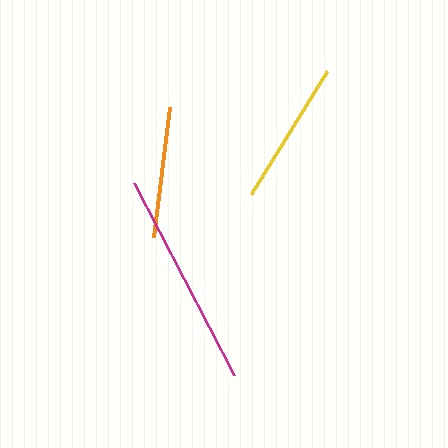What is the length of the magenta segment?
The magenta segment is approximately 217 pixels long.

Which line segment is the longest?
The magenta line is the longest at approximately 217 pixels.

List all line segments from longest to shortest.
From longest to shortest: magenta, yellow, orange.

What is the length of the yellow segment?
The yellow segment is approximately 144 pixels long.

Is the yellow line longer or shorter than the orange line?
The yellow line is longer than the orange line.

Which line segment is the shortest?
The orange line is the shortest at approximately 130 pixels.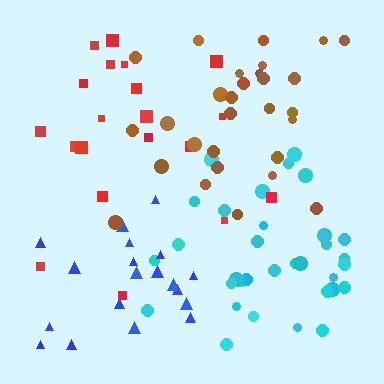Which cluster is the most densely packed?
Cyan.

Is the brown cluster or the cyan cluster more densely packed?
Cyan.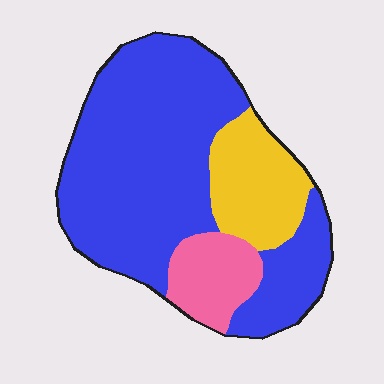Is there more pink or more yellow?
Yellow.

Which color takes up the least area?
Pink, at roughly 10%.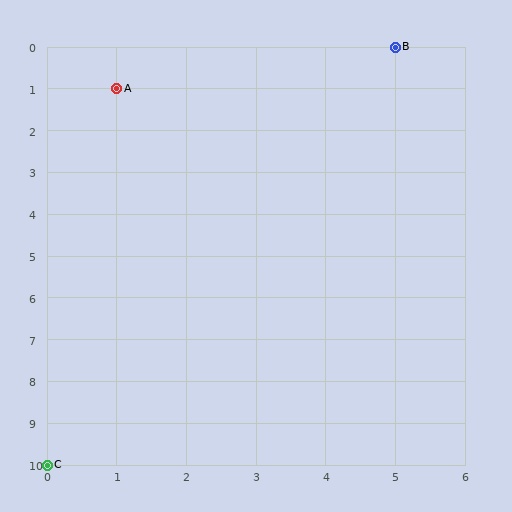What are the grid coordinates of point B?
Point B is at grid coordinates (5, 0).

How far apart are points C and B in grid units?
Points C and B are 5 columns and 10 rows apart (about 11.2 grid units diagonally).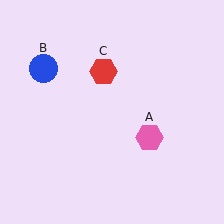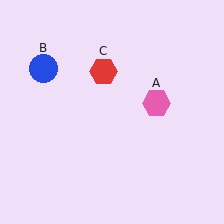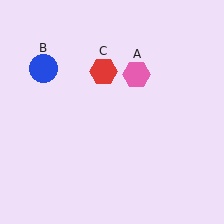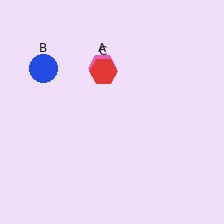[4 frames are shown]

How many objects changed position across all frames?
1 object changed position: pink hexagon (object A).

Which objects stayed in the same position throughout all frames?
Blue circle (object B) and red hexagon (object C) remained stationary.